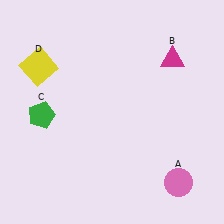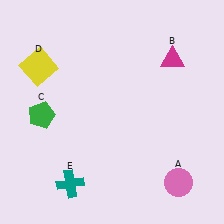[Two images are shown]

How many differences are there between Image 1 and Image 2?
There is 1 difference between the two images.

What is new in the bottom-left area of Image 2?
A teal cross (E) was added in the bottom-left area of Image 2.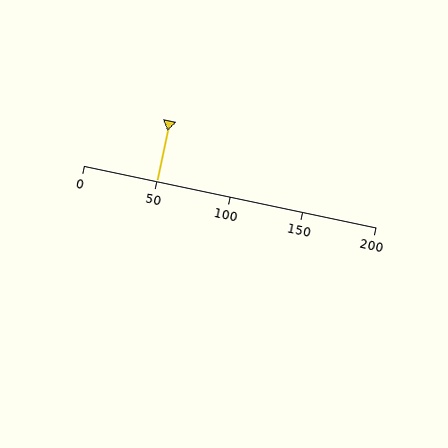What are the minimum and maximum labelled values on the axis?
The axis runs from 0 to 200.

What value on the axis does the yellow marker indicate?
The marker indicates approximately 50.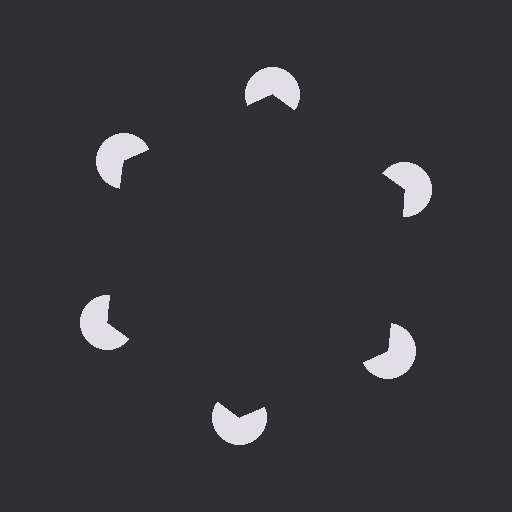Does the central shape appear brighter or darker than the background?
It typically appears slightly darker than the background, even though no actual brightness change is drawn.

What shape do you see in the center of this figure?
An illusory hexagon — its edges are inferred from the aligned wedge cuts in the pac-man discs, not physically drawn.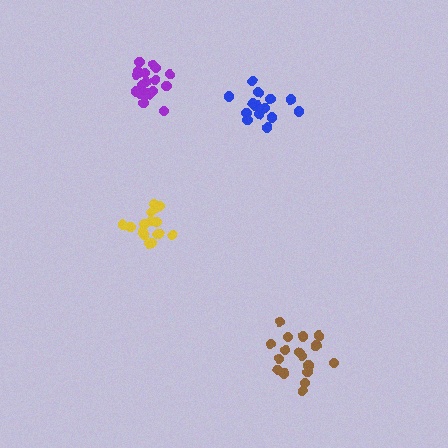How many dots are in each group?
Group 1: 16 dots, Group 2: 16 dots, Group 3: 18 dots, Group 4: 17 dots (67 total).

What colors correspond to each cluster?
The clusters are colored: blue, yellow, purple, brown.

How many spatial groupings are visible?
There are 4 spatial groupings.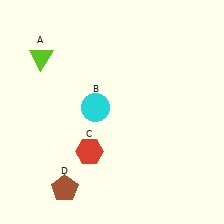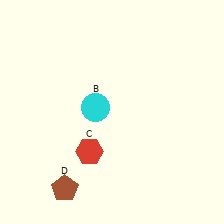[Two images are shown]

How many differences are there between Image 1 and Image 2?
There is 1 difference between the two images.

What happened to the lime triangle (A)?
The lime triangle (A) was removed in Image 2. It was in the top-left area of Image 1.